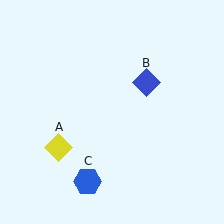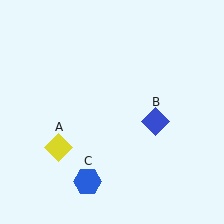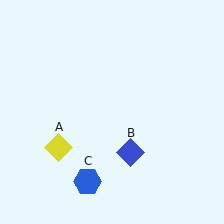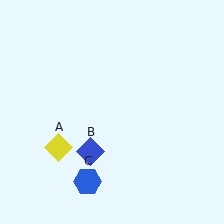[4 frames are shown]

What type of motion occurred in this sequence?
The blue diamond (object B) rotated clockwise around the center of the scene.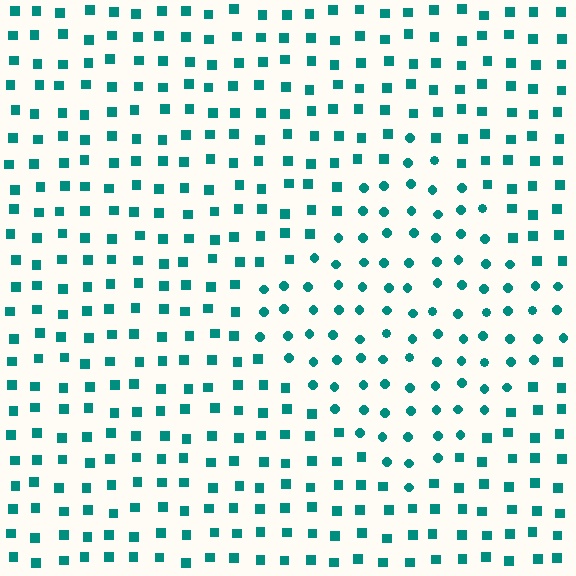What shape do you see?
I see a diamond.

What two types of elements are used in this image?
The image uses circles inside the diamond region and squares outside it.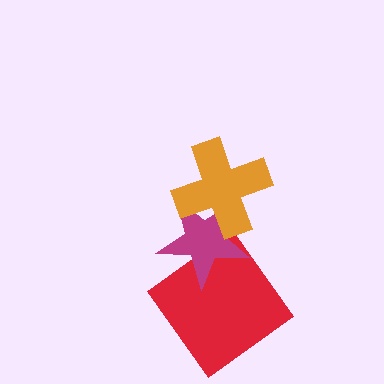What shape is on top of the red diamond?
The magenta star is on top of the red diamond.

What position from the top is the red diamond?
The red diamond is 3rd from the top.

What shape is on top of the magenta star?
The orange cross is on top of the magenta star.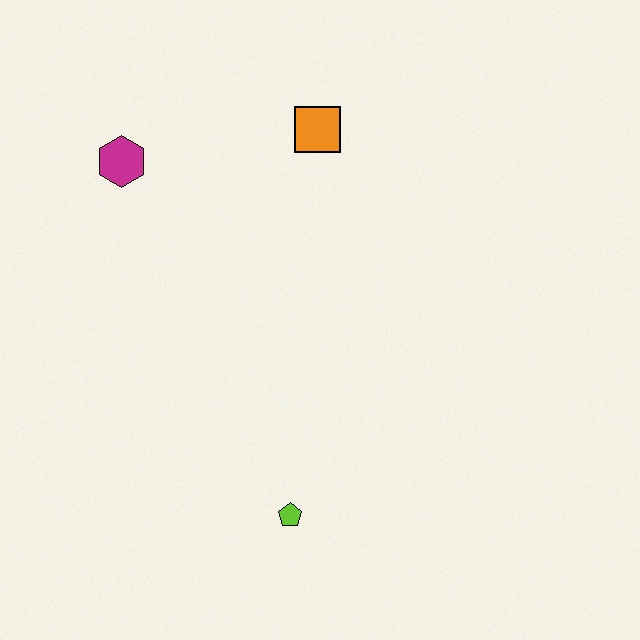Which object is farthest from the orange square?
The lime pentagon is farthest from the orange square.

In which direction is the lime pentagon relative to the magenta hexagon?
The lime pentagon is below the magenta hexagon.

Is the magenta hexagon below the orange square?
Yes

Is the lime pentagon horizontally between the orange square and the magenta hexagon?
Yes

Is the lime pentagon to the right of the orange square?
No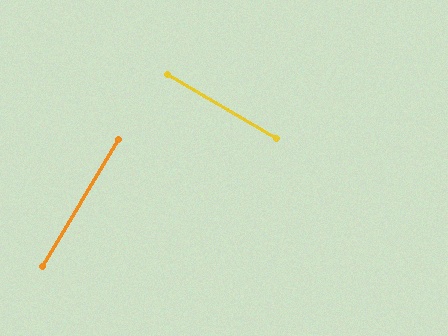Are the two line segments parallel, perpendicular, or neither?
Perpendicular — they meet at approximately 90°.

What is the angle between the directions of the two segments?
Approximately 90 degrees.